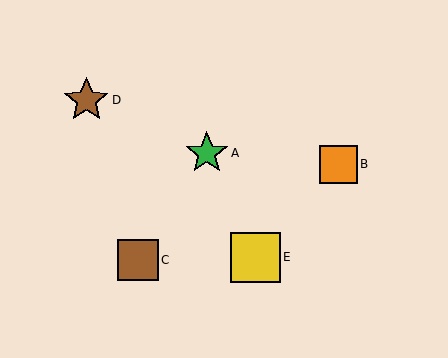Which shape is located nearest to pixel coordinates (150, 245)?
The brown square (labeled C) at (138, 260) is nearest to that location.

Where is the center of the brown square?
The center of the brown square is at (138, 260).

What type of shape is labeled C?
Shape C is a brown square.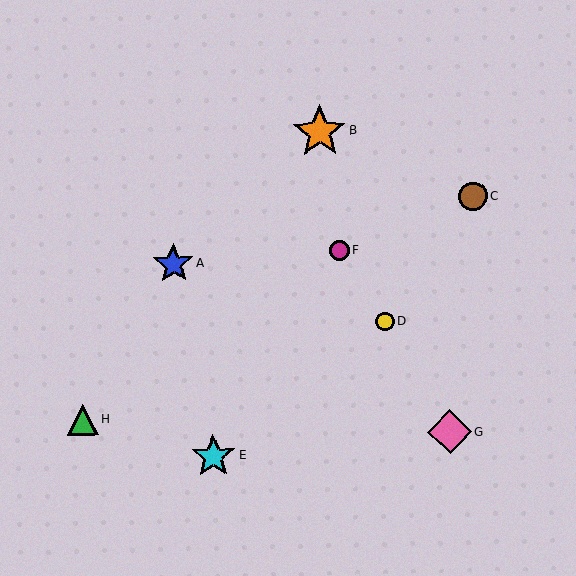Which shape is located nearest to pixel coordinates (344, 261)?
The magenta circle (labeled F) at (339, 251) is nearest to that location.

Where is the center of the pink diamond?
The center of the pink diamond is at (450, 432).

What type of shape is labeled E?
Shape E is a cyan star.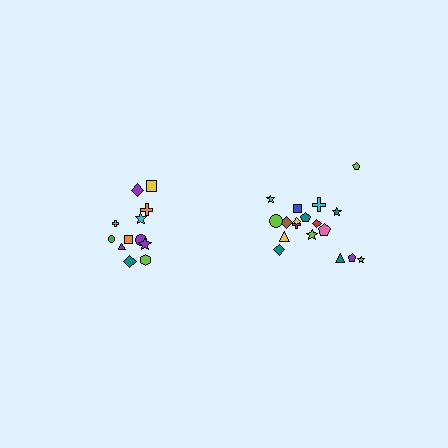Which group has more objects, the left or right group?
The right group.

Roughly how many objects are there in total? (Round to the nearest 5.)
Roughly 30 objects in total.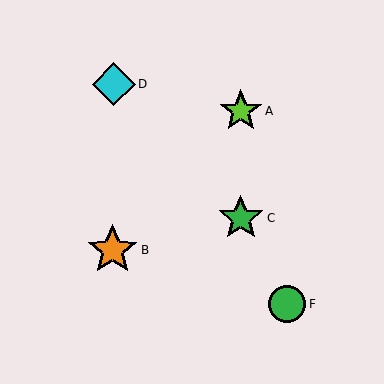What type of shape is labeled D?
Shape D is a cyan diamond.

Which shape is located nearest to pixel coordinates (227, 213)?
The green star (labeled C) at (241, 218) is nearest to that location.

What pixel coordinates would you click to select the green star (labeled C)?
Click at (241, 218) to select the green star C.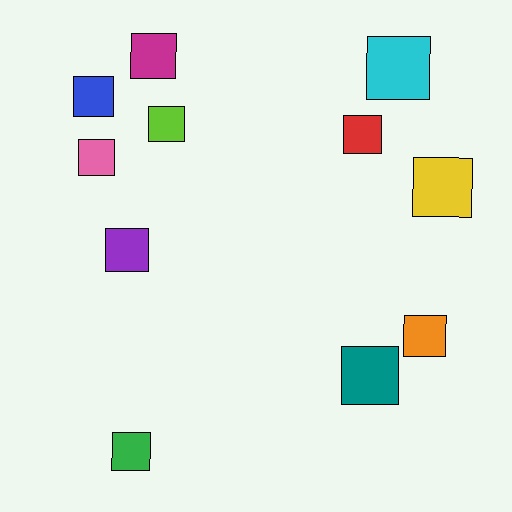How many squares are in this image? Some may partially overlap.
There are 11 squares.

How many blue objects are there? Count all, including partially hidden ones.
There is 1 blue object.